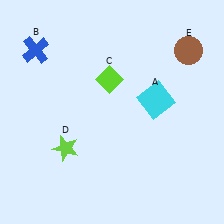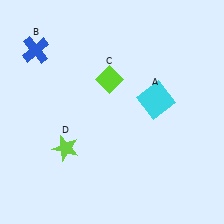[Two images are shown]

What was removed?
The brown circle (E) was removed in Image 2.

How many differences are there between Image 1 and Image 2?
There is 1 difference between the two images.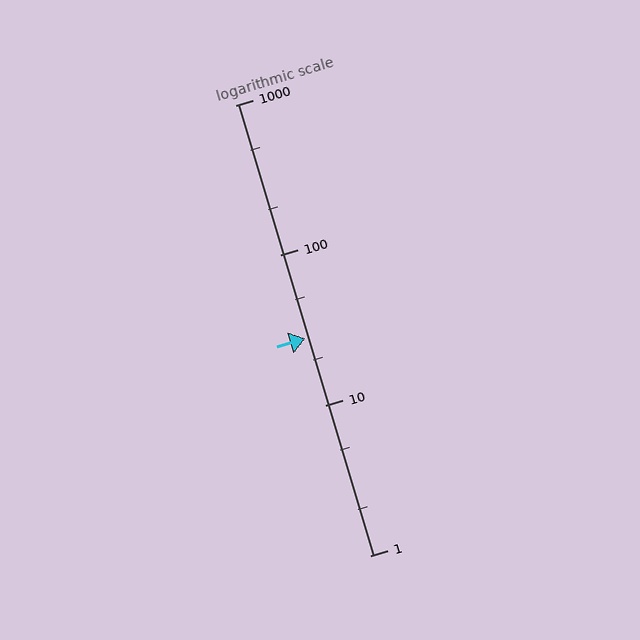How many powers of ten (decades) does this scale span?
The scale spans 3 decades, from 1 to 1000.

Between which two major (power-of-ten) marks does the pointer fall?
The pointer is between 10 and 100.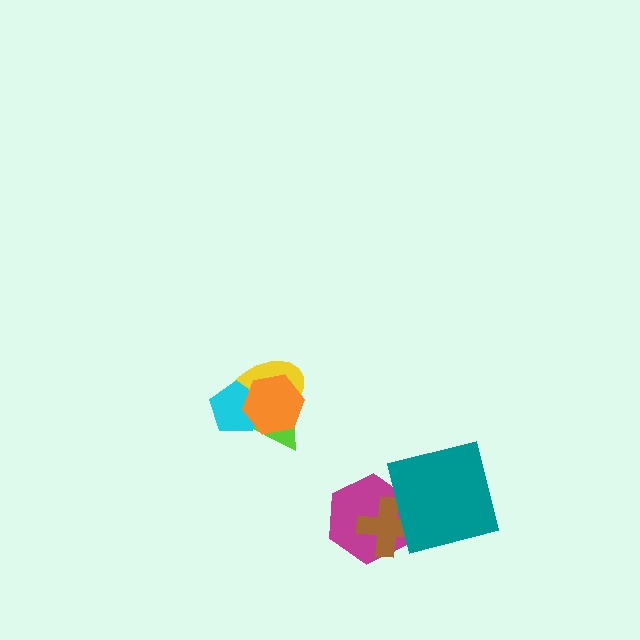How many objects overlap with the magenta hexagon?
2 objects overlap with the magenta hexagon.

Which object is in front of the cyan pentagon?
The orange hexagon is in front of the cyan pentagon.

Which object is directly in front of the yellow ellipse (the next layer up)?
The lime triangle is directly in front of the yellow ellipse.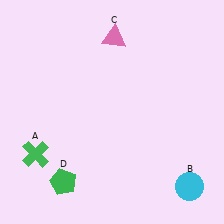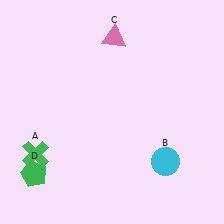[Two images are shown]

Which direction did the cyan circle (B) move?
The cyan circle (B) moved up.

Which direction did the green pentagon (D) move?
The green pentagon (D) moved left.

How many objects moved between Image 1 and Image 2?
2 objects moved between the two images.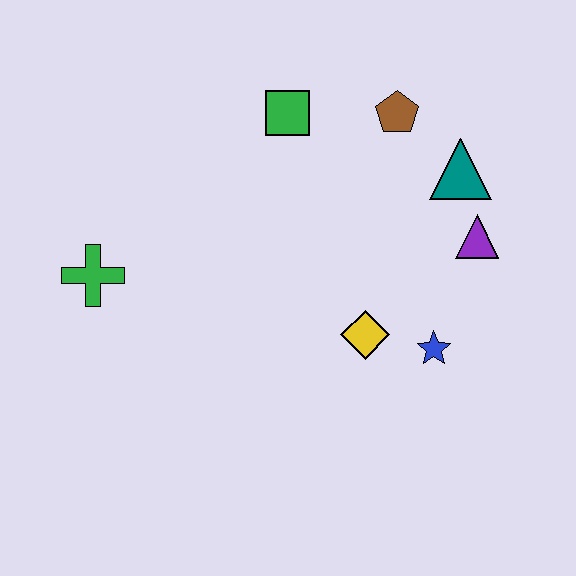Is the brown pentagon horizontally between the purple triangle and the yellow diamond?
Yes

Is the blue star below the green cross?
Yes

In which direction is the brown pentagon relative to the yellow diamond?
The brown pentagon is above the yellow diamond.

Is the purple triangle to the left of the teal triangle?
No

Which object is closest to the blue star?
The yellow diamond is closest to the blue star.